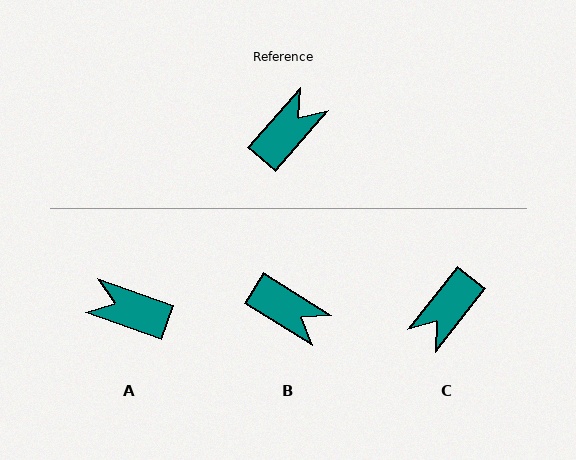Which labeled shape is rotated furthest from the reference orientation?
C, about 177 degrees away.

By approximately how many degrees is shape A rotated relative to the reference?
Approximately 112 degrees counter-clockwise.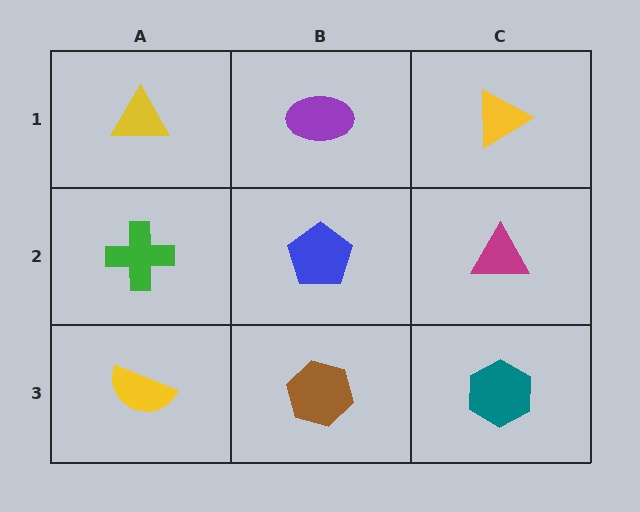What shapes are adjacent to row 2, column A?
A yellow triangle (row 1, column A), a yellow semicircle (row 3, column A), a blue pentagon (row 2, column B).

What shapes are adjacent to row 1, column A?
A green cross (row 2, column A), a purple ellipse (row 1, column B).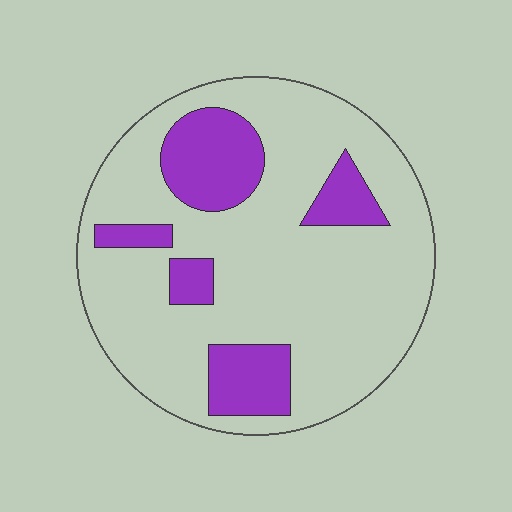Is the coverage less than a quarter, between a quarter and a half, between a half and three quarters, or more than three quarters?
Less than a quarter.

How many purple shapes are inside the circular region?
5.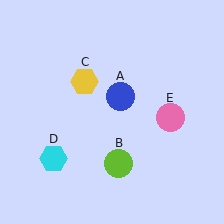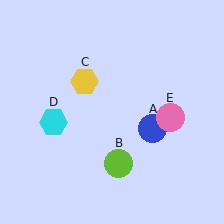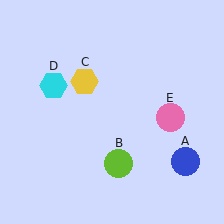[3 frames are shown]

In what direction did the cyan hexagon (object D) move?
The cyan hexagon (object D) moved up.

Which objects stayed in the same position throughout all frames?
Lime circle (object B) and yellow hexagon (object C) and pink circle (object E) remained stationary.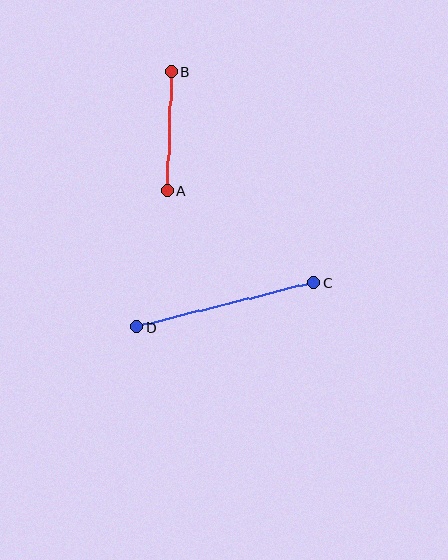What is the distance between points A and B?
The distance is approximately 119 pixels.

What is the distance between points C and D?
The distance is approximately 182 pixels.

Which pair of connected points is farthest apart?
Points C and D are farthest apart.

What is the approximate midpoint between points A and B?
The midpoint is at approximately (169, 131) pixels.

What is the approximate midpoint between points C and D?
The midpoint is at approximately (225, 305) pixels.